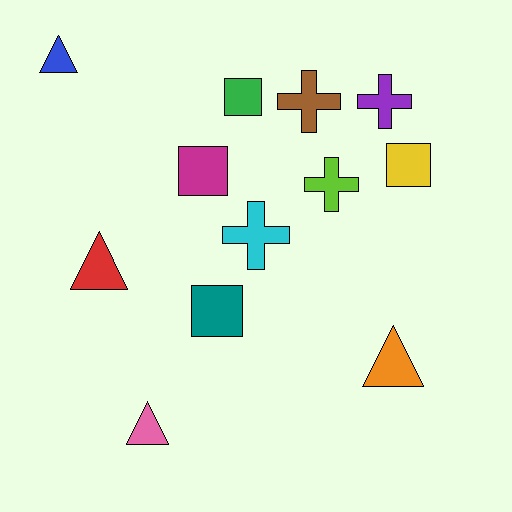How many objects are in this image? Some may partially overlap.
There are 12 objects.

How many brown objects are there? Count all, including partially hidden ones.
There is 1 brown object.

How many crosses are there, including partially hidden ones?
There are 4 crosses.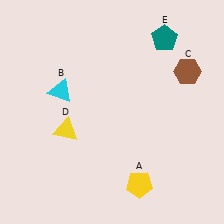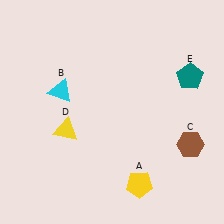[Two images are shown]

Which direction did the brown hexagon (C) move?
The brown hexagon (C) moved down.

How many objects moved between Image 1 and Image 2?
2 objects moved between the two images.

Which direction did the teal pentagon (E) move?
The teal pentagon (E) moved down.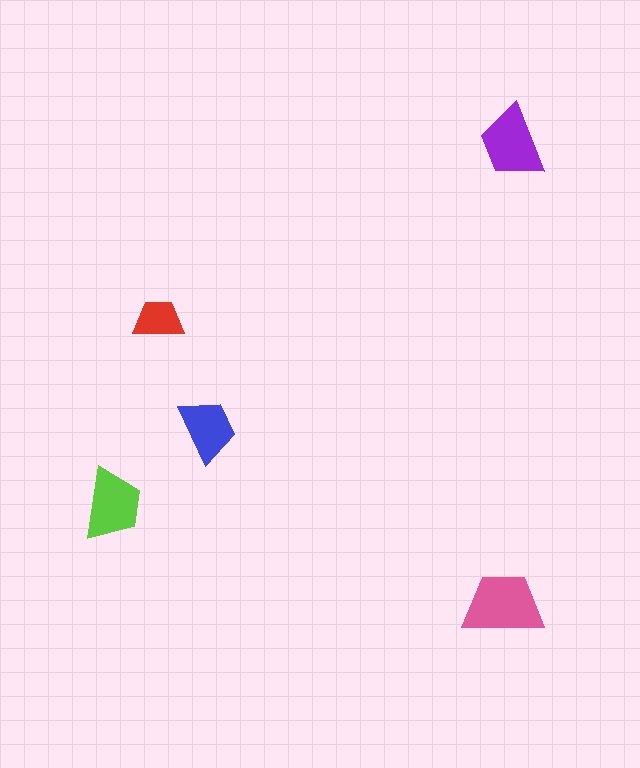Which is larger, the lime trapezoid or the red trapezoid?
The lime one.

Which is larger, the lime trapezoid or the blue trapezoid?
The lime one.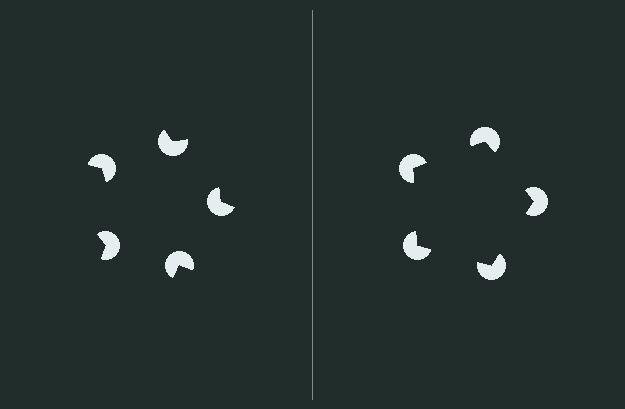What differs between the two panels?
The pac-man discs are positioned identically on both sides; only the wedge orientations differ. On the right they align to a pentagon; on the left they are misaligned.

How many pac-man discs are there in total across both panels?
10 — 5 on each side.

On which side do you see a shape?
An illusory pentagon appears on the right side. On the left side the wedge cuts are rotated, so no coherent shape forms.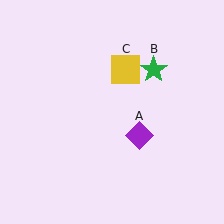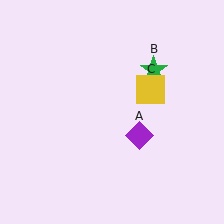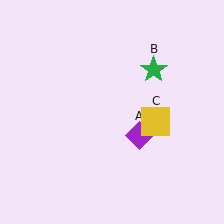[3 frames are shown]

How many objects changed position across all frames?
1 object changed position: yellow square (object C).